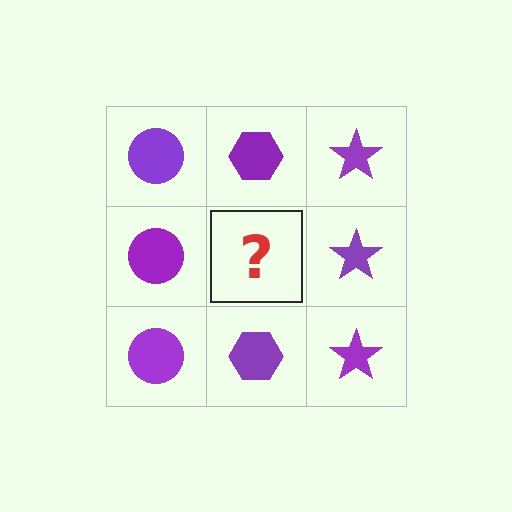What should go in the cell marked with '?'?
The missing cell should contain a purple hexagon.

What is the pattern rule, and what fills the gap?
The rule is that each column has a consistent shape. The gap should be filled with a purple hexagon.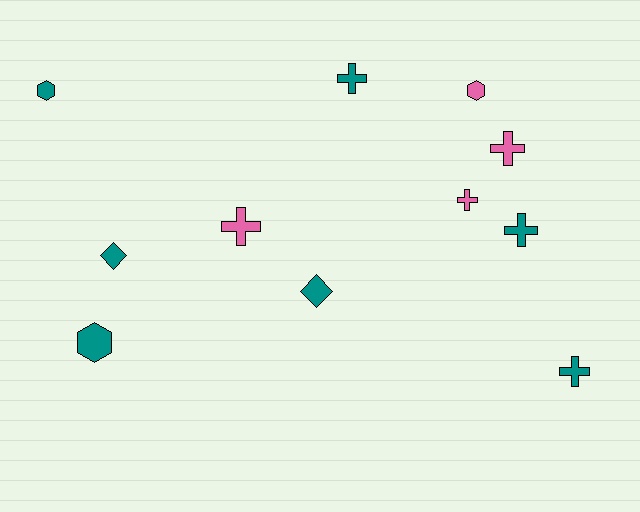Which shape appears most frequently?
Cross, with 6 objects.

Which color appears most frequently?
Teal, with 7 objects.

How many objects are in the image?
There are 11 objects.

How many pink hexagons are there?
There is 1 pink hexagon.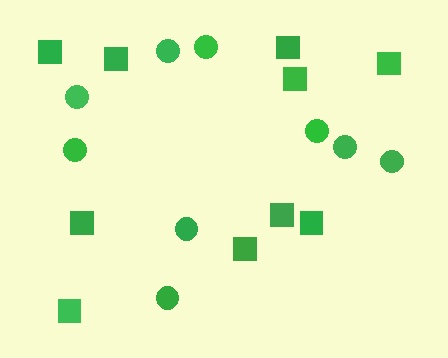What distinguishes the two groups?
There are 2 groups: one group of circles (9) and one group of squares (10).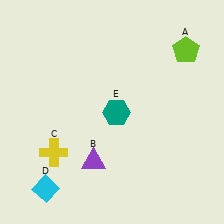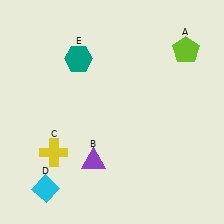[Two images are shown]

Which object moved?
The teal hexagon (E) moved up.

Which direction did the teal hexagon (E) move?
The teal hexagon (E) moved up.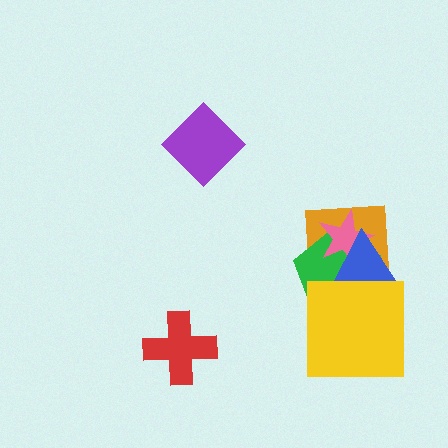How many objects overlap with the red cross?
0 objects overlap with the red cross.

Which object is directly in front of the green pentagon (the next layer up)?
The pink star is directly in front of the green pentagon.